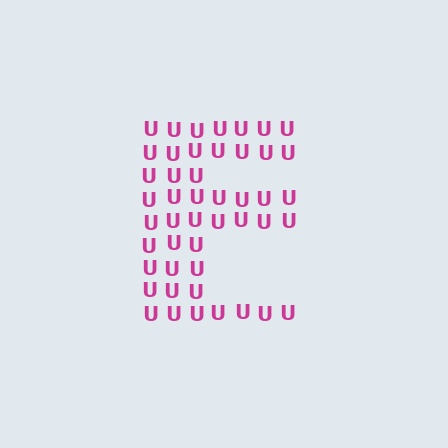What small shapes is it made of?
It is made of small letter U's.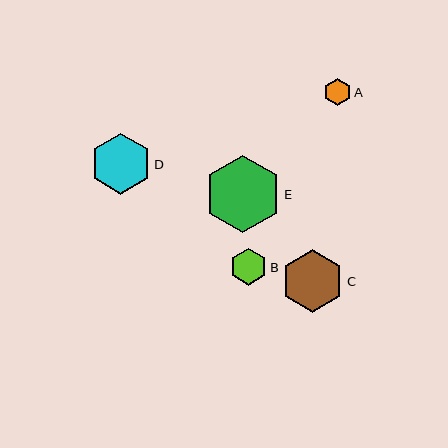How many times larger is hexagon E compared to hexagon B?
Hexagon E is approximately 2.1 times the size of hexagon B.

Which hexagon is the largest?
Hexagon E is the largest with a size of approximately 77 pixels.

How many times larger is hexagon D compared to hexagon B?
Hexagon D is approximately 1.6 times the size of hexagon B.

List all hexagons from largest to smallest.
From largest to smallest: E, C, D, B, A.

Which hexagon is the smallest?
Hexagon A is the smallest with a size of approximately 28 pixels.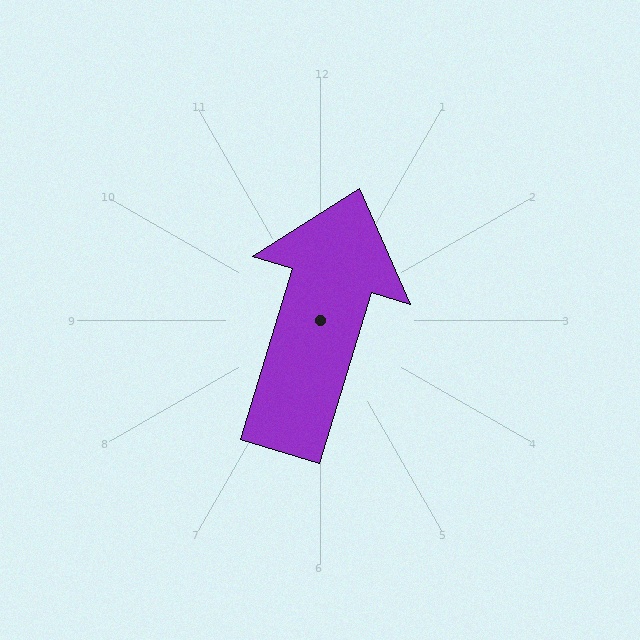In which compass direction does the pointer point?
North.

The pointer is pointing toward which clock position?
Roughly 1 o'clock.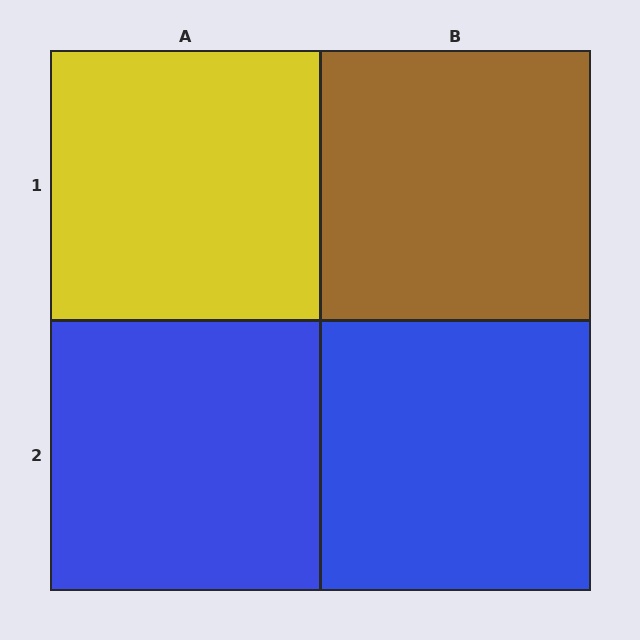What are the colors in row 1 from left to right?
Yellow, brown.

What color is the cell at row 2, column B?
Blue.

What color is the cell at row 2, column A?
Blue.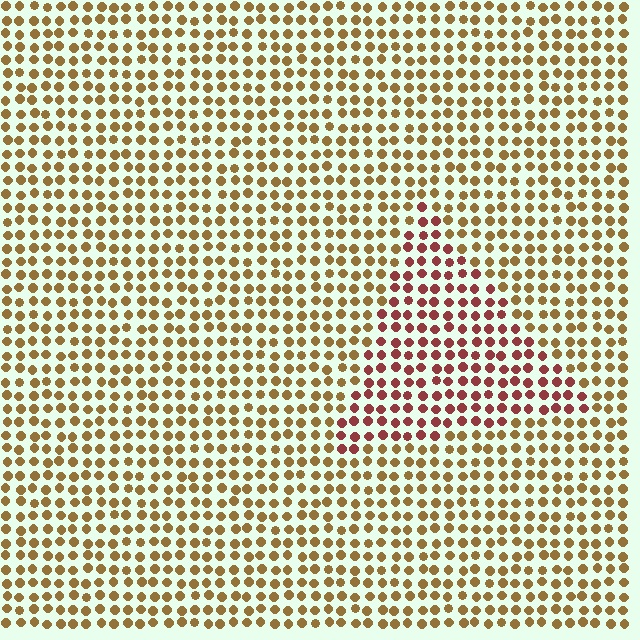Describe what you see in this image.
The image is filled with small brown elements in a uniform arrangement. A triangle-shaped region is visible where the elements are tinted to a slightly different hue, forming a subtle color boundary.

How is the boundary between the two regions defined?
The boundary is defined purely by a slight shift in hue (about 43 degrees). Spacing, size, and orientation are identical on both sides.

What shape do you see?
I see a triangle.